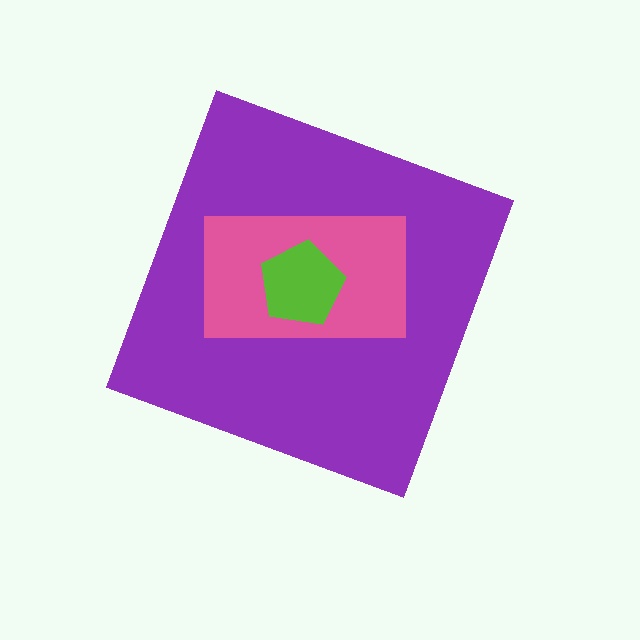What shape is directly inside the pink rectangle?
The lime pentagon.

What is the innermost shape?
The lime pentagon.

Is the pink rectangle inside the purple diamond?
Yes.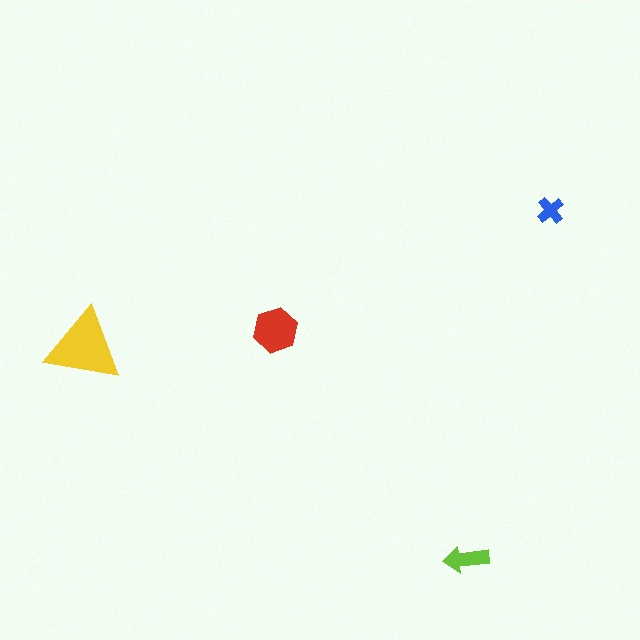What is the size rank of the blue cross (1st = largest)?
4th.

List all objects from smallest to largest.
The blue cross, the lime arrow, the red hexagon, the yellow triangle.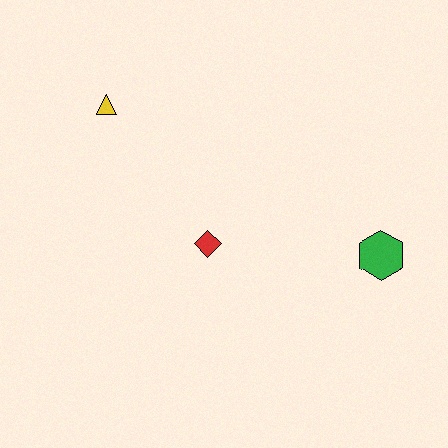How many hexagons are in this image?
There is 1 hexagon.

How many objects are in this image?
There are 3 objects.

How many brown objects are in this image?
There are no brown objects.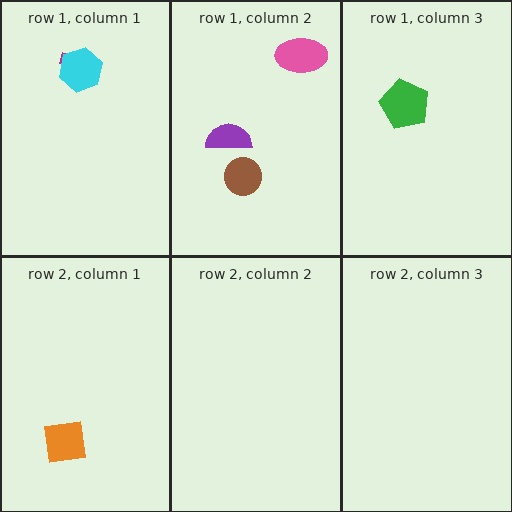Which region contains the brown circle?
The row 1, column 2 region.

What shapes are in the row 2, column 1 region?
The orange square.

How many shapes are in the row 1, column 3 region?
1.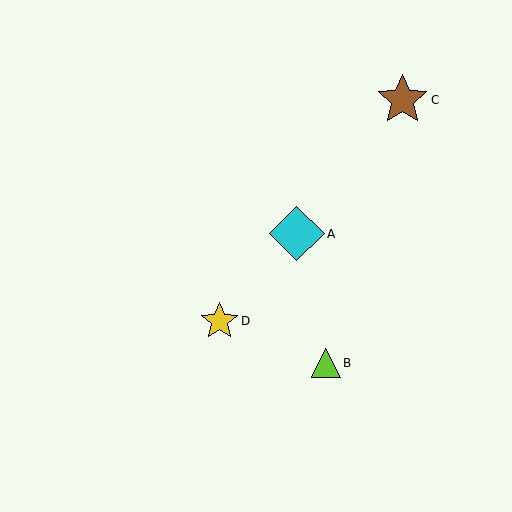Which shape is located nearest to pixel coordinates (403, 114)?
The brown star (labeled C) at (403, 100) is nearest to that location.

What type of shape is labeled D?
Shape D is a yellow star.